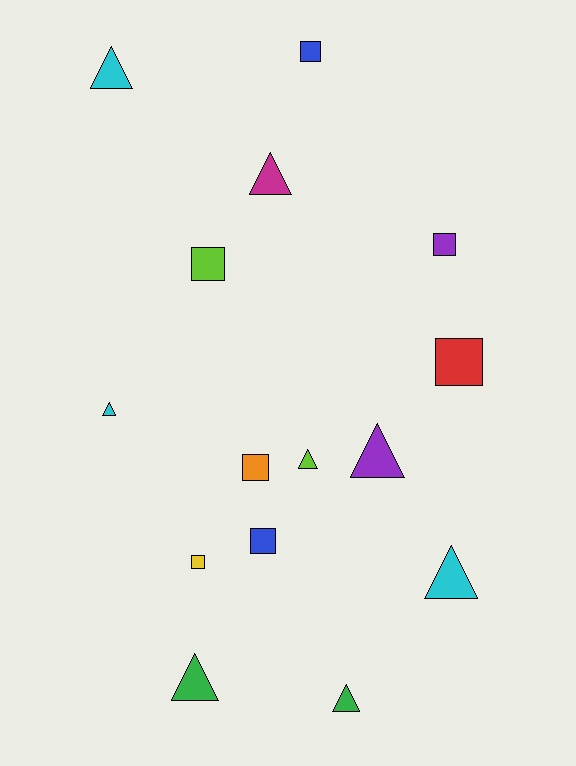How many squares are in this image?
There are 7 squares.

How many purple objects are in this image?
There are 2 purple objects.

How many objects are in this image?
There are 15 objects.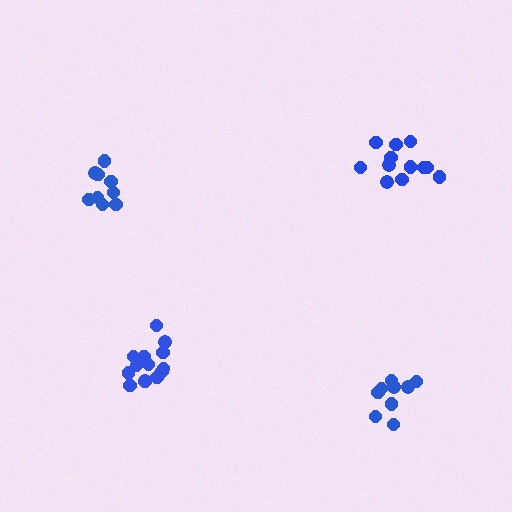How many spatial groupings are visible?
There are 4 spatial groupings.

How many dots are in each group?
Group 1: 9 dots, Group 2: 12 dots, Group 3: 14 dots, Group 4: 9 dots (44 total).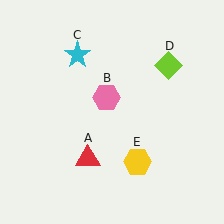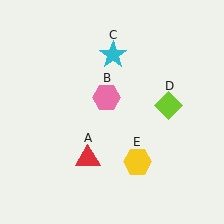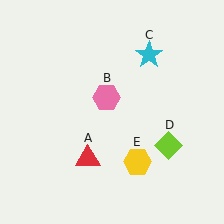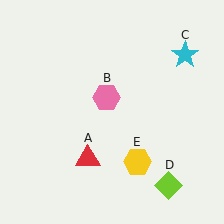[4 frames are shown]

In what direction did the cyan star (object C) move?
The cyan star (object C) moved right.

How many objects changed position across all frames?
2 objects changed position: cyan star (object C), lime diamond (object D).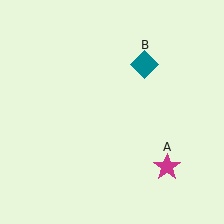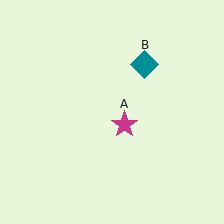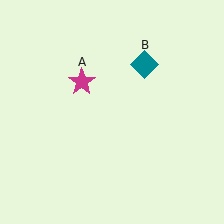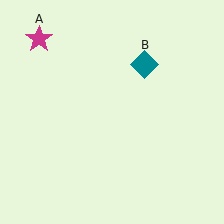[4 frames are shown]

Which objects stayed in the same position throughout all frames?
Teal diamond (object B) remained stationary.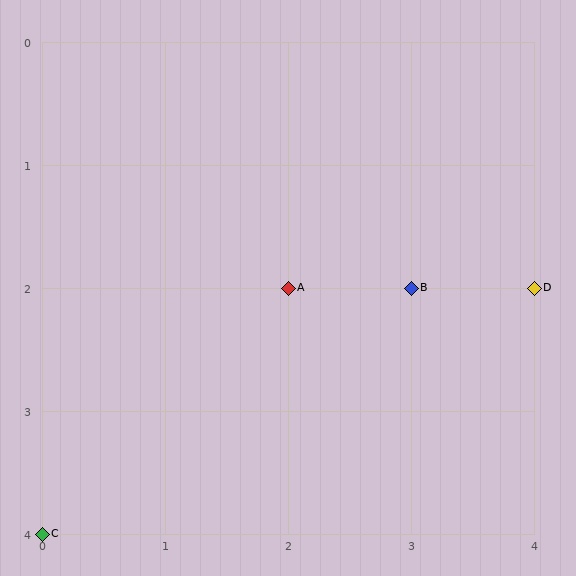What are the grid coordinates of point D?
Point D is at grid coordinates (4, 2).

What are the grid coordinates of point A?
Point A is at grid coordinates (2, 2).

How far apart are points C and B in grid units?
Points C and B are 3 columns and 2 rows apart (about 3.6 grid units diagonally).